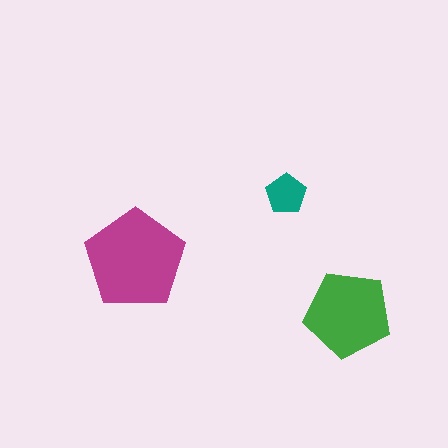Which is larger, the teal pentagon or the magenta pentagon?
The magenta one.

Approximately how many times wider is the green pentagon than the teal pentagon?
About 2 times wider.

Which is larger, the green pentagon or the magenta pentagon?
The magenta one.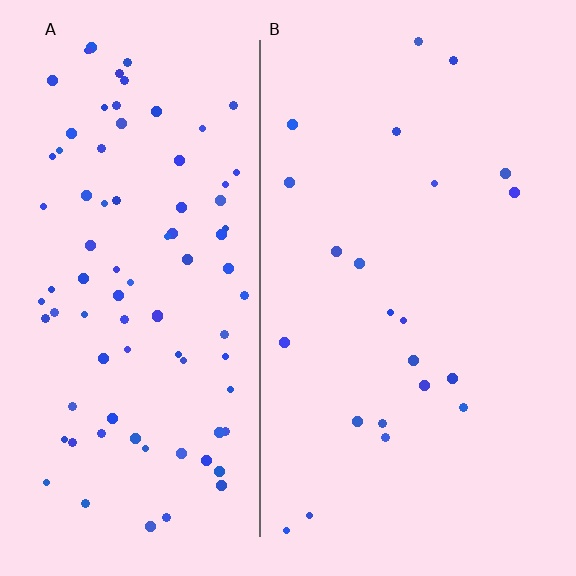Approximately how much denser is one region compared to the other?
Approximately 4.0× — region A over region B.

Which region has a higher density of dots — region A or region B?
A (the left).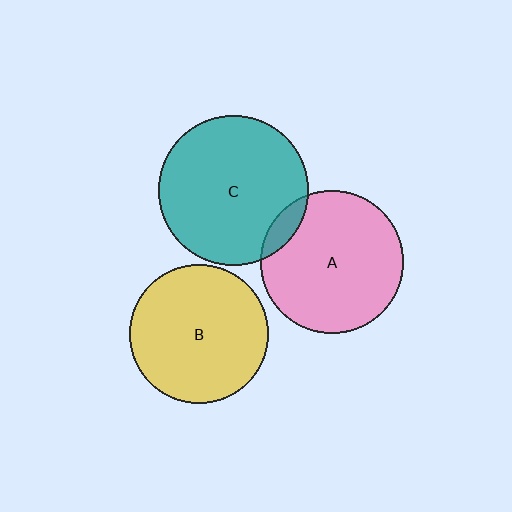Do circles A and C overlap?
Yes.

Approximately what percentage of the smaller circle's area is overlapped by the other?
Approximately 10%.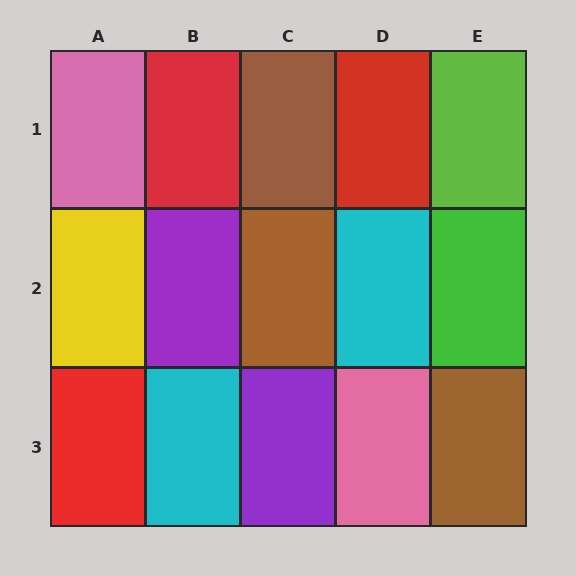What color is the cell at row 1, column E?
Lime.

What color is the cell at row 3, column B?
Cyan.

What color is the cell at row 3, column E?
Brown.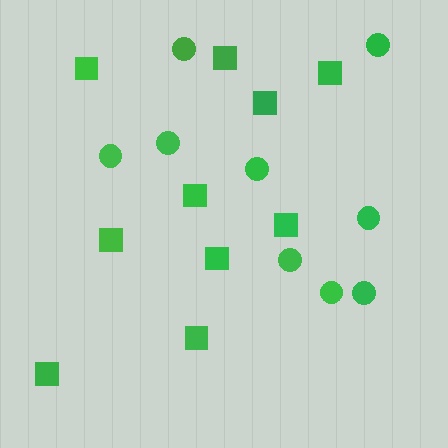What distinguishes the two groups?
There are 2 groups: one group of circles (9) and one group of squares (10).